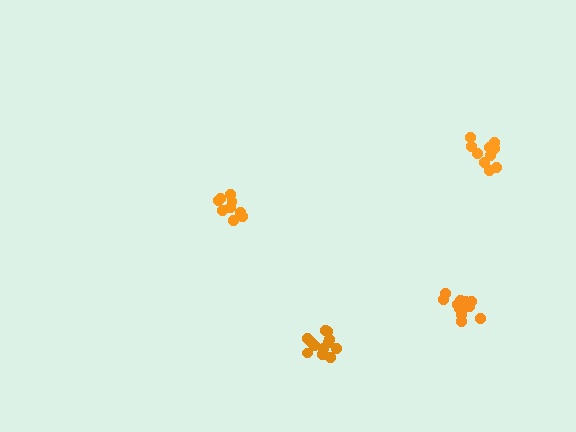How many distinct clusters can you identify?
There are 4 distinct clusters.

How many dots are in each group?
Group 1: 13 dots, Group 2: 12 dots, Group 3: 10 dots, Group 4: 9 dots (44 total).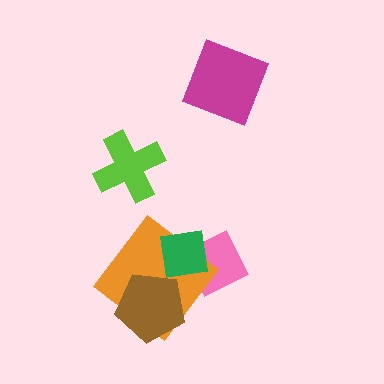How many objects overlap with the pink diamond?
2 objects overlap with the pink diamond.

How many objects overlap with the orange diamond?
3 objects overlap with the orange diamond.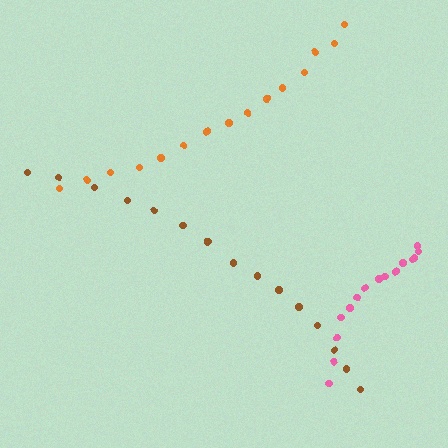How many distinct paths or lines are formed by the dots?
There are 3 distinct paths.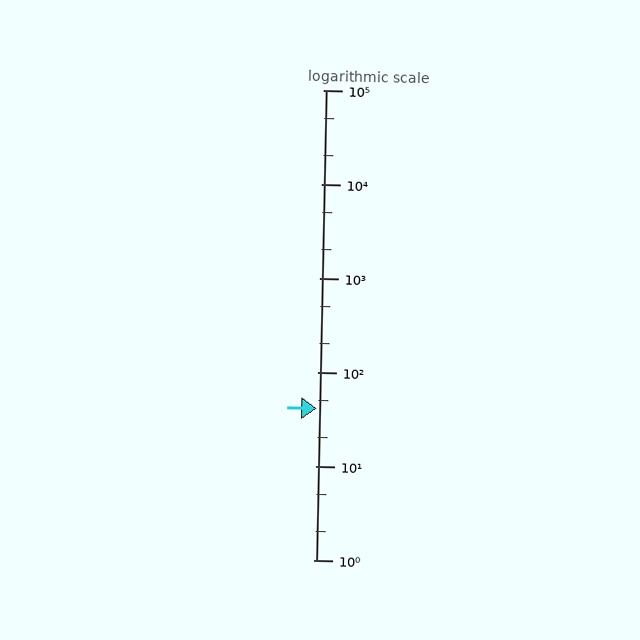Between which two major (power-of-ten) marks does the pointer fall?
The pointer is between 10 and 100.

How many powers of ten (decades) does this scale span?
The scale spans 5 decades, from 1 to 100000.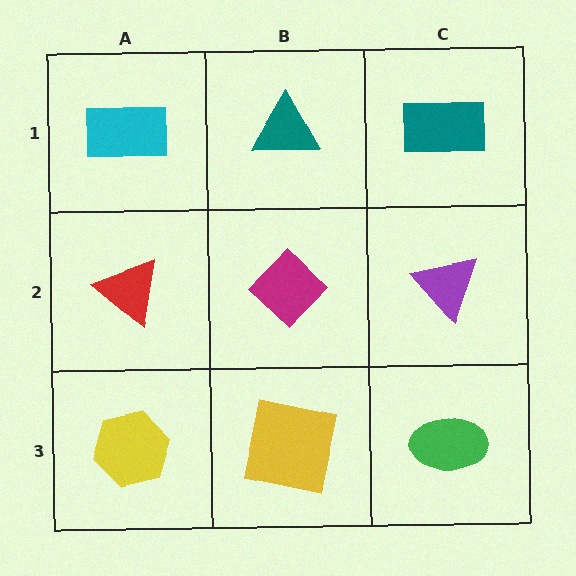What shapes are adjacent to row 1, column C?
A purple triangle (row 2, column C), a teal triangle (row 1, column B).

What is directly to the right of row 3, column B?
A green ellipse.